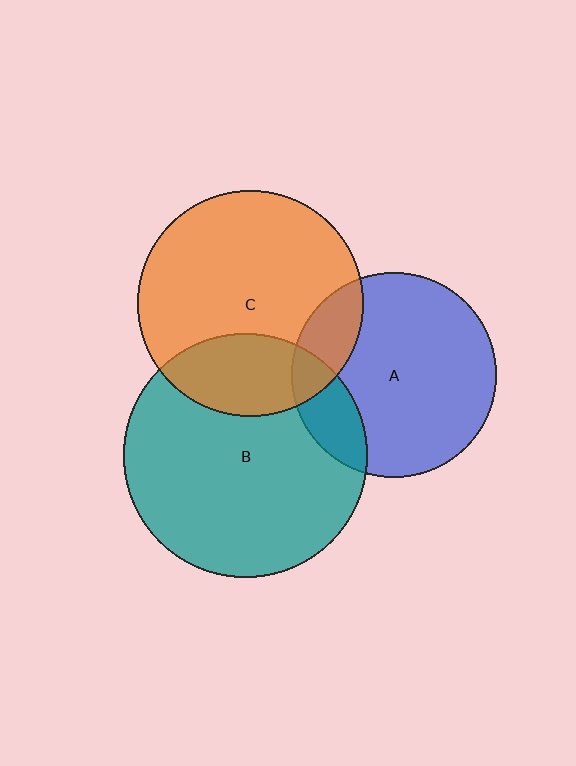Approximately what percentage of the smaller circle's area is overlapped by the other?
Approximately 15%.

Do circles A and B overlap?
Yes.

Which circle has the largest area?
Circle B (teal).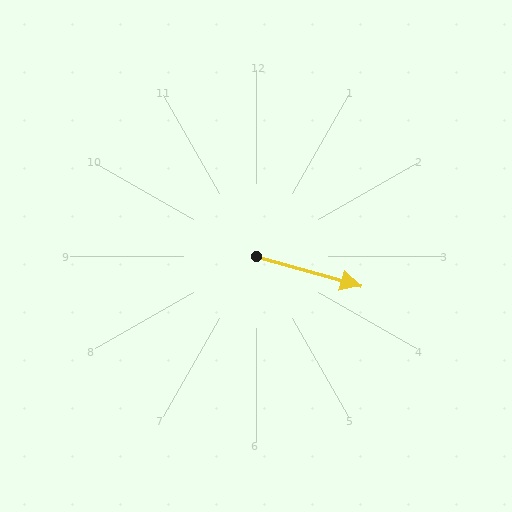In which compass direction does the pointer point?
East.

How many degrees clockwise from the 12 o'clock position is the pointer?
Approximately 106 degrees.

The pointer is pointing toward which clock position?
Roughly 4 o'clock.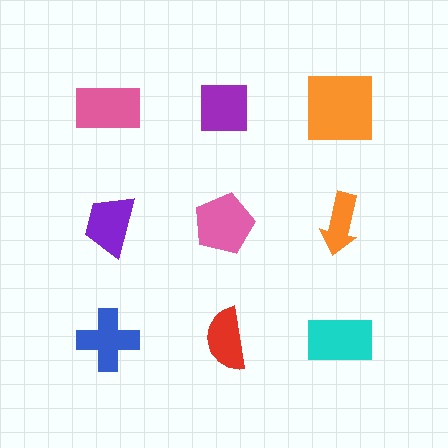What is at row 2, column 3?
An orange arrow.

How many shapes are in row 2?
3 shapes.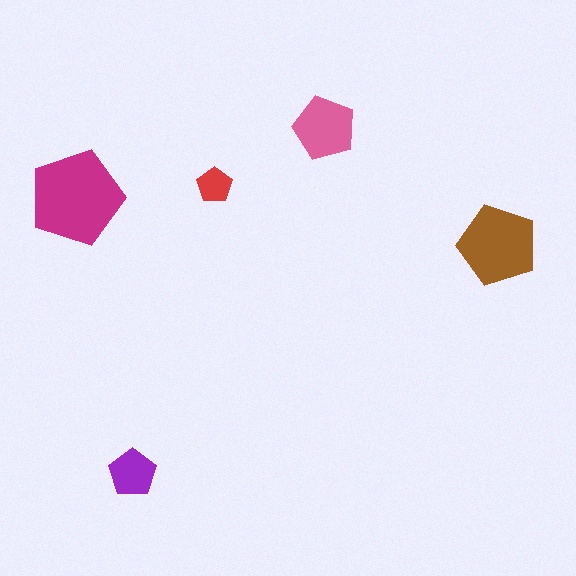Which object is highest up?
The pink pentagon is topmost.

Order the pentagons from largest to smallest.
the magenta one, the brown one, the pink one, the purple one, the red one.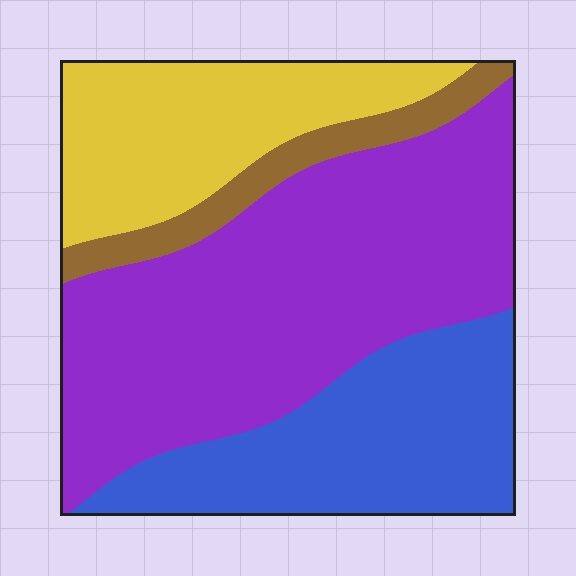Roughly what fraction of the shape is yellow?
Yellow takes up about one fifth (1/5) of the shape.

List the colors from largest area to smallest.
From largest to smallest: purple, blue, yellow, brown.